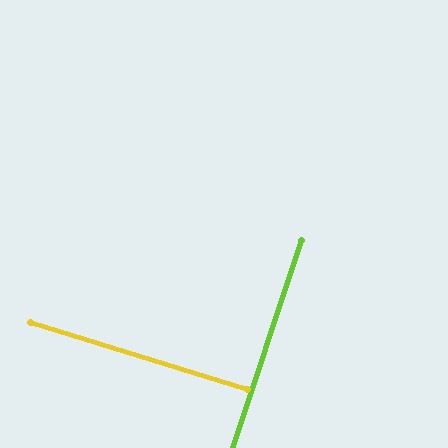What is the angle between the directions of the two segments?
Approximately 89 degrees.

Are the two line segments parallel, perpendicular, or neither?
Perpendicular — they meet at approximately 89°.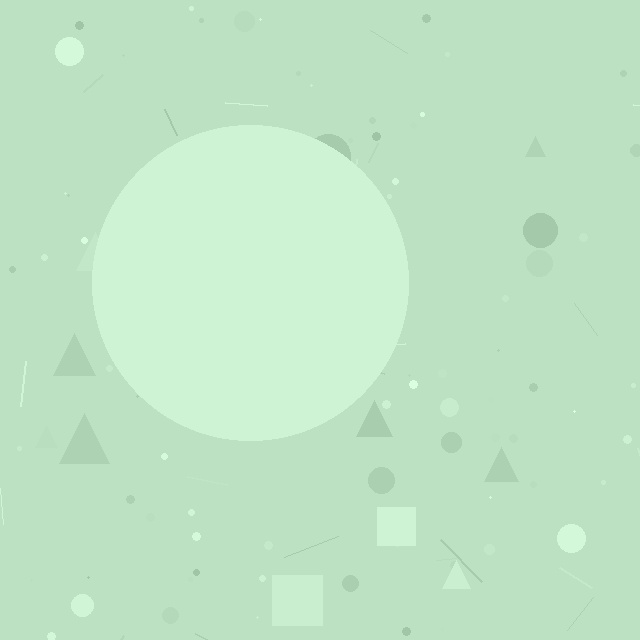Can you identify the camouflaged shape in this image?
The camouflaged shape is a circle.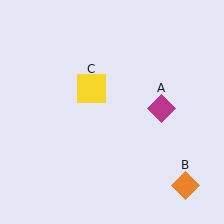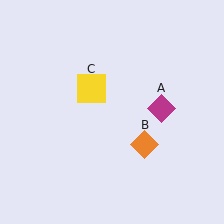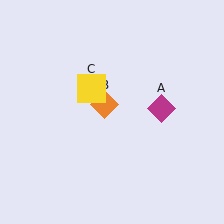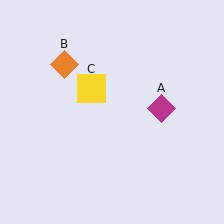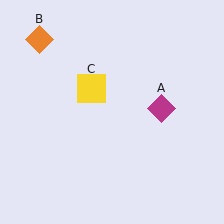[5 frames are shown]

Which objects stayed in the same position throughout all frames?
Magenta diamond (object A) and yellow square (object C) remained stationary.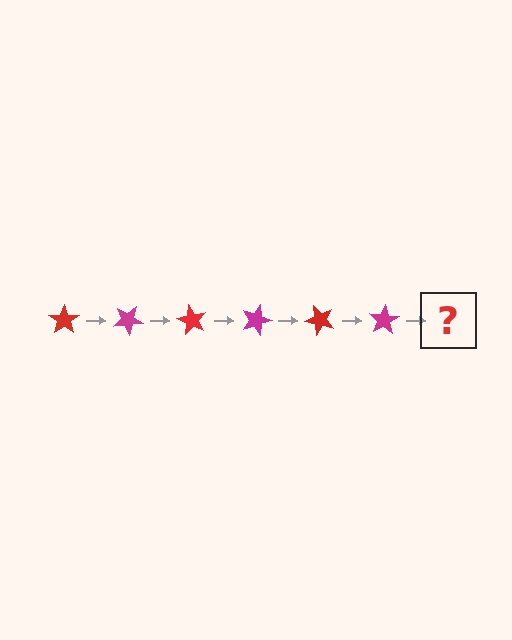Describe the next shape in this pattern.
It should be a red star, rotated 180 degrees from the start.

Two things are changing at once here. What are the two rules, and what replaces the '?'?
The two rules are that it rotates 30 degrees each step and the color cycles through red and magenta. The '?' should be a red star, rotated 180 degrees from the start.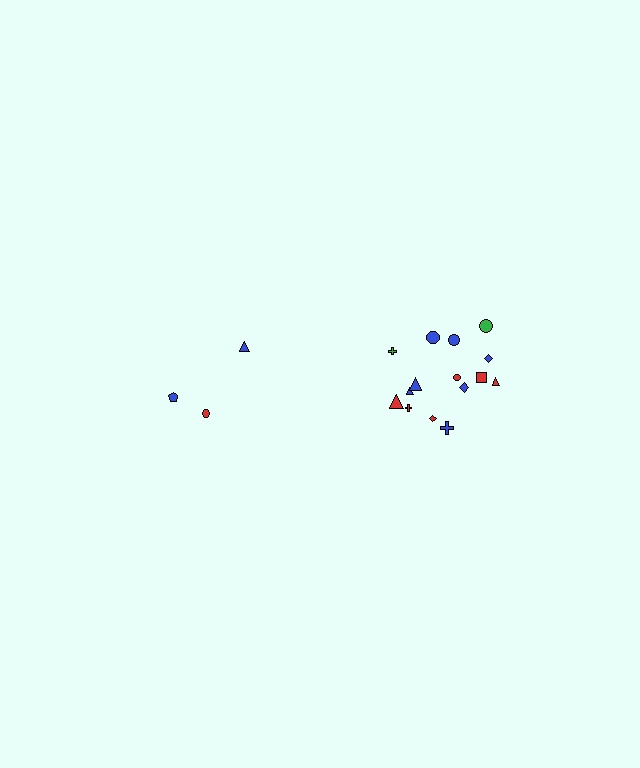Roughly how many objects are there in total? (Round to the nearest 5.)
Roughly 20 objects in total.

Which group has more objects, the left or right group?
The right group.